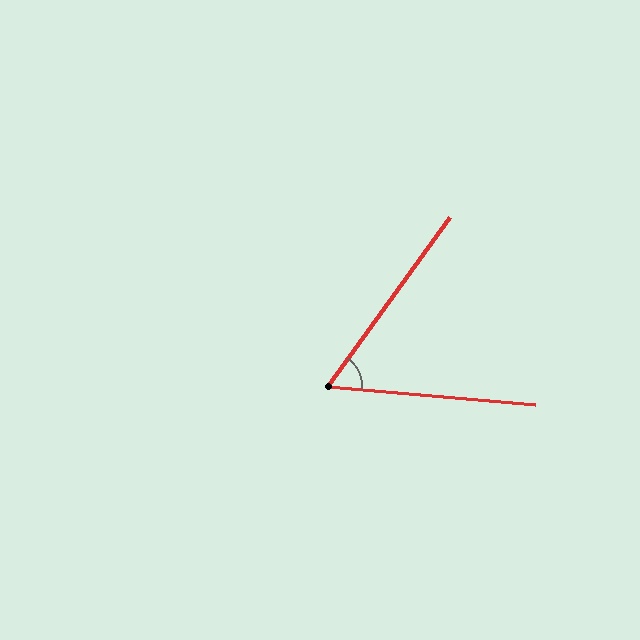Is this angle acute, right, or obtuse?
It is acute.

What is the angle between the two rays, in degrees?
Approximately 59 degrees.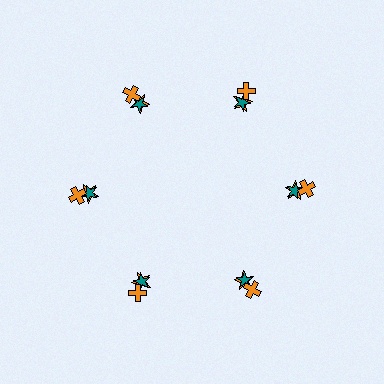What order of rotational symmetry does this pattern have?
This pattern has 6-fold rotational symmetry.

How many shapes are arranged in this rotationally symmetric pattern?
There are 18 shapes, arranged in 6 groups of 3.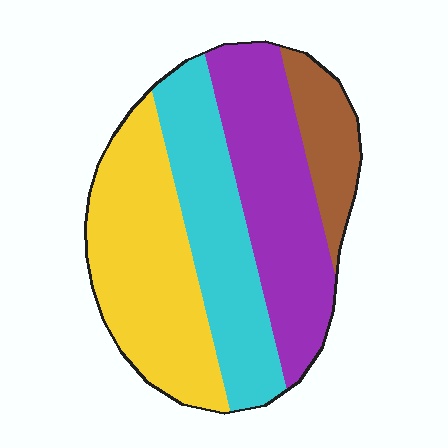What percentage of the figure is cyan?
Cyan takes up about one quarter (1/4) of the figure.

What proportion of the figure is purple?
Purple covers 30% of the figure.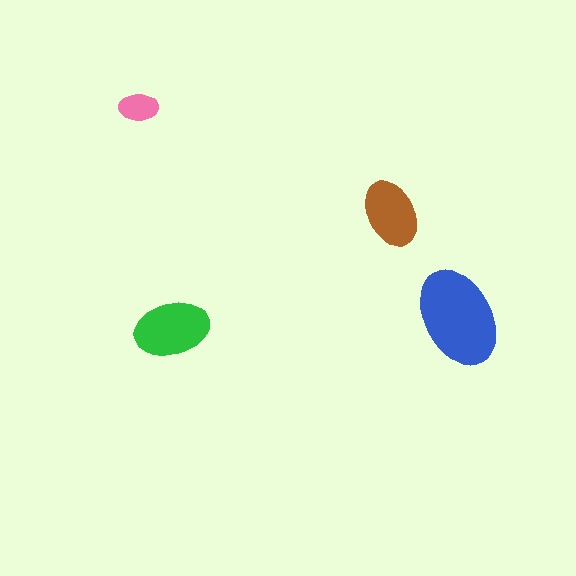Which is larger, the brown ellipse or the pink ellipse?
The brown one.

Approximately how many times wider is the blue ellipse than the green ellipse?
About 1.5 times wider.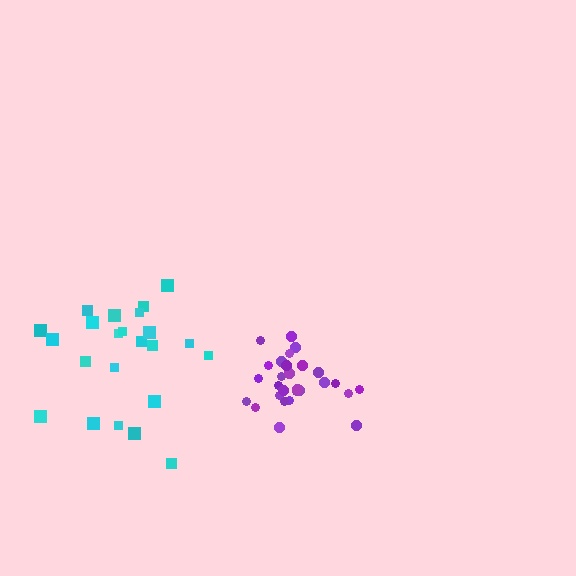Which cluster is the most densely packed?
Purple.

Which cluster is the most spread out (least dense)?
Cyan.